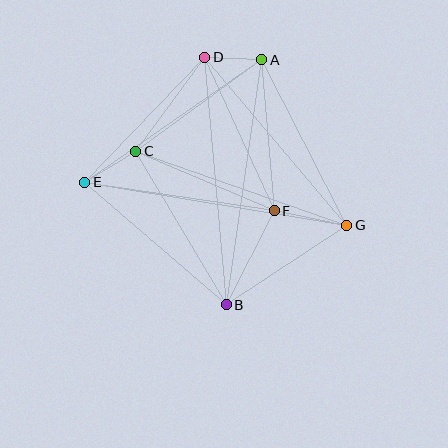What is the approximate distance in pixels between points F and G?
The distance between F and G is approximately 74 pixels.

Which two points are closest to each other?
Points A and D are closest to each other.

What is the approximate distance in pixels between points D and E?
The distance between D and E is approximately 173 pixels.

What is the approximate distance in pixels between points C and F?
The distance between C and F is approximately 151 pixels.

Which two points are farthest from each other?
Points E and G are farthest from each other.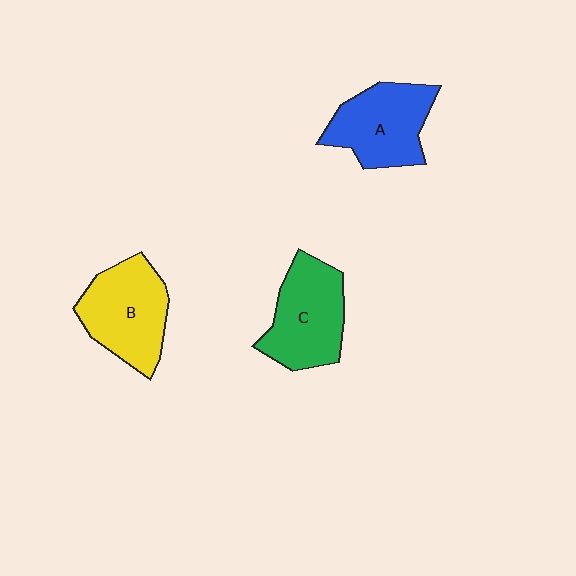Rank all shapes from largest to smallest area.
From largest to smallest: B (yellow), C (green), A (blue).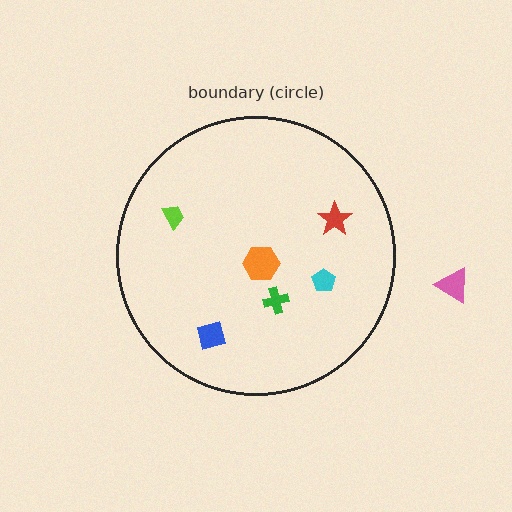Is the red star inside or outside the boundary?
Inside.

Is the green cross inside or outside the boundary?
Inside.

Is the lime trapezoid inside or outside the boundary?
Inside.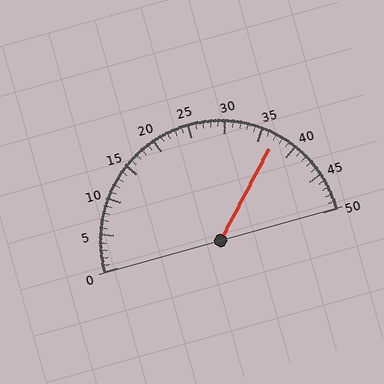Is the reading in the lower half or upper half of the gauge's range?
The reading is in the upper half of the range (0 to 50).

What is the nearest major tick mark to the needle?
The nearest major tick mark is 35.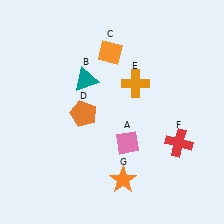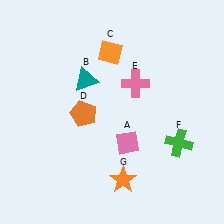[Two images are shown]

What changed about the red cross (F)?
In Image 1, F is red. In Image 2, it changed to green.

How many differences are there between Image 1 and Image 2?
There are 2 differences between the two images.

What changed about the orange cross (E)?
In Image 1, E is orange. In Image 2, it changed to pink.